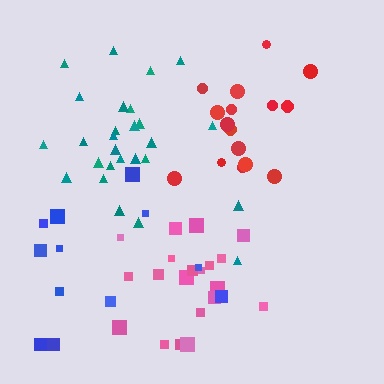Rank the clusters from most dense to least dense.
red, teal, pink, blue.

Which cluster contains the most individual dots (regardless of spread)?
Teal (27).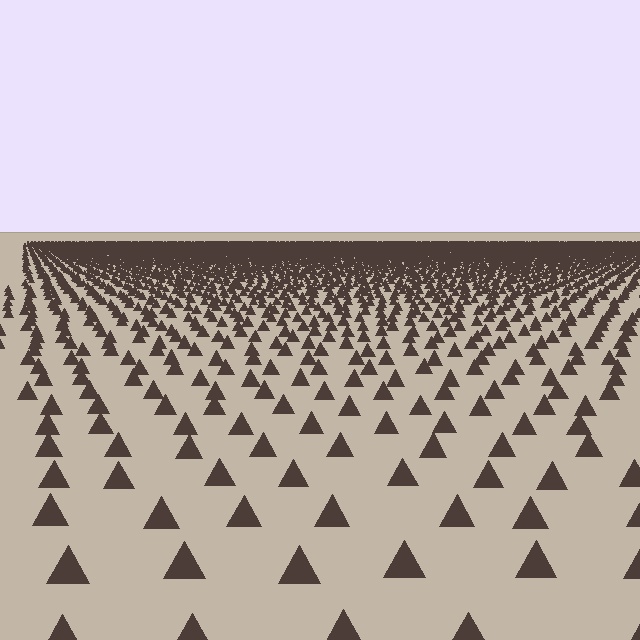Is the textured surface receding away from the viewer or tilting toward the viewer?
The surface is receding away from the viewer. Texture elements get smaller and denser toward the top.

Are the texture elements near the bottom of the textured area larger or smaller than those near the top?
Larger. Near the bottom, elements are closer to the viewer and appear at a bigger on-screen size.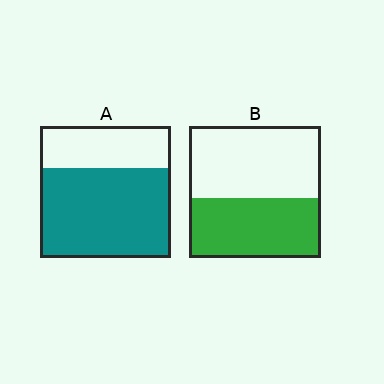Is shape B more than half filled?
No.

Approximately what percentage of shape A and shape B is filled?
A is approximately 70% and B is approximately 45%.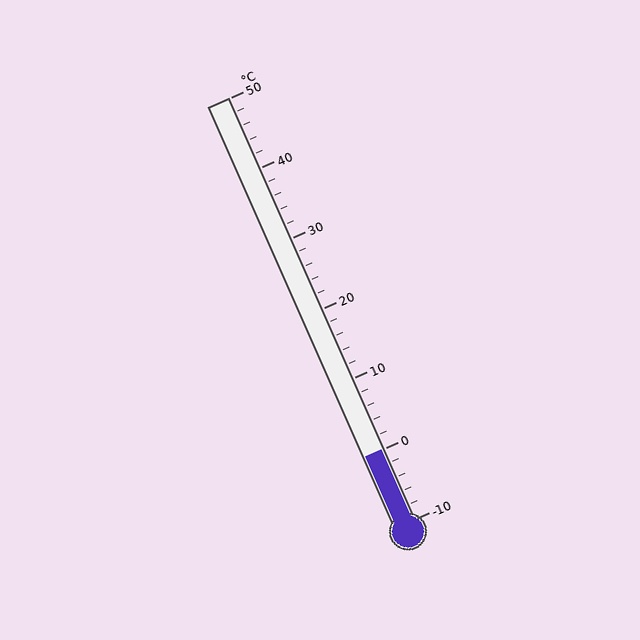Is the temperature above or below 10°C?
The temperature is below 10°C.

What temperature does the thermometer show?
The thermometer shows approximately 0°C.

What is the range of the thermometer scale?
The thermometer scale ranges from -10°C to 50°C.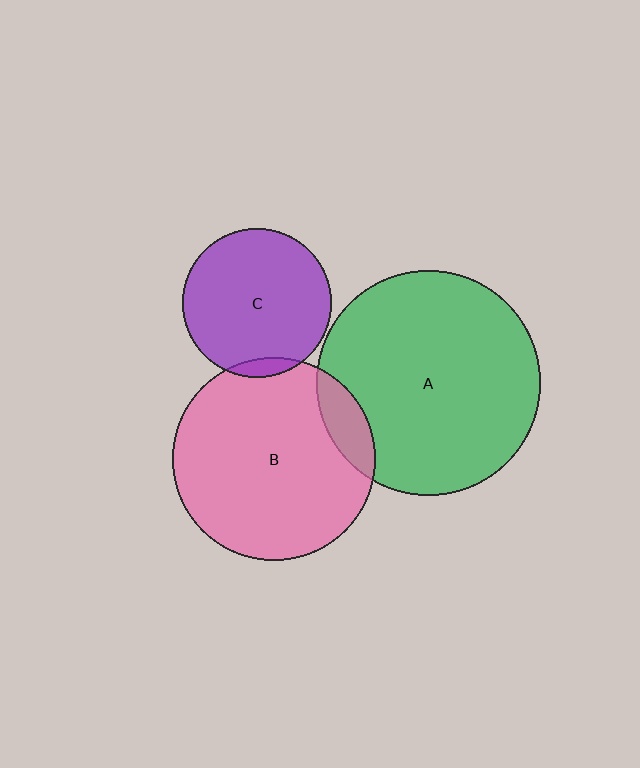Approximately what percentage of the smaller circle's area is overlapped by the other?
Approximately 5%.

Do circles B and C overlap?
Yes.